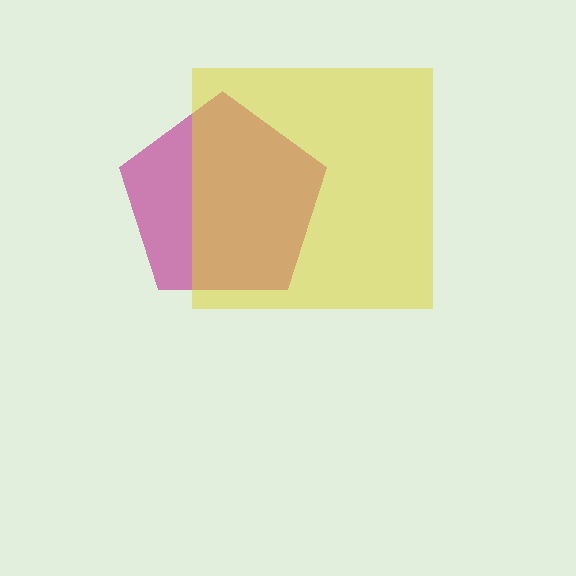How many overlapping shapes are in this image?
There are 2 overlapping shapes in the image.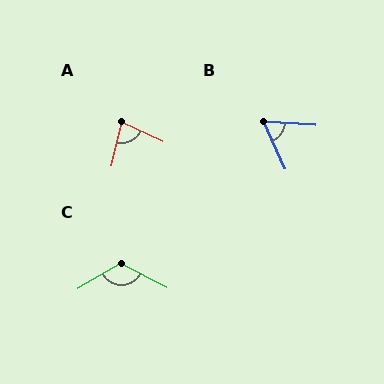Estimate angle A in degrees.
Approximately 79 degrees.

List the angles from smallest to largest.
B (62°), A (79°), C (123°).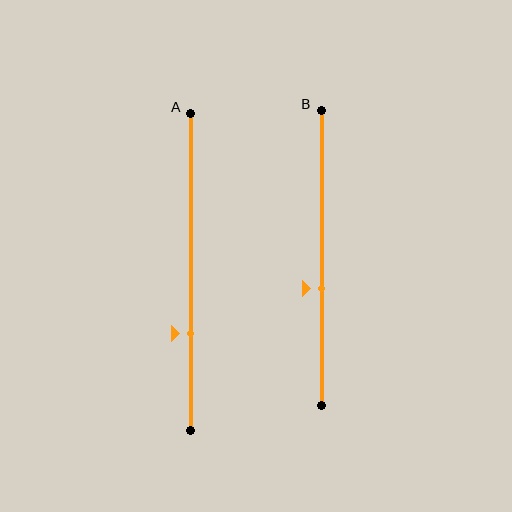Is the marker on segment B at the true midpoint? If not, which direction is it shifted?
No, the marker on segment B is shifted downward by about 10% of the segment length.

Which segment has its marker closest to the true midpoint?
Segment B has its marker closest to the true midpoint.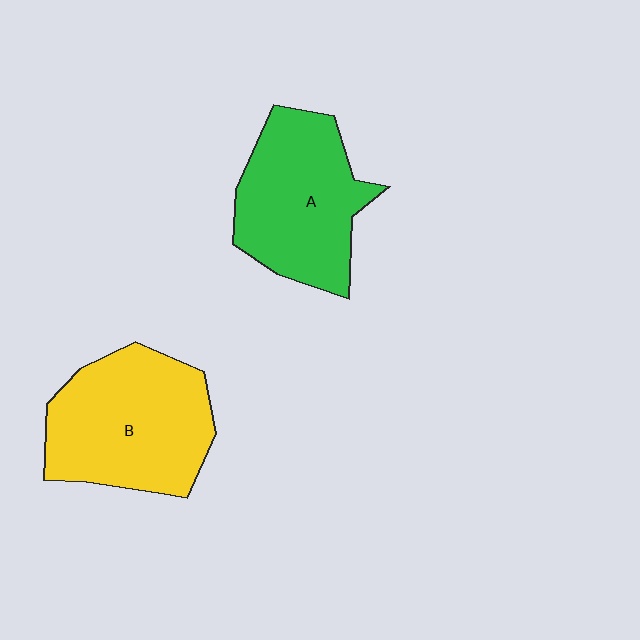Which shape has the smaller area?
Shape A (green).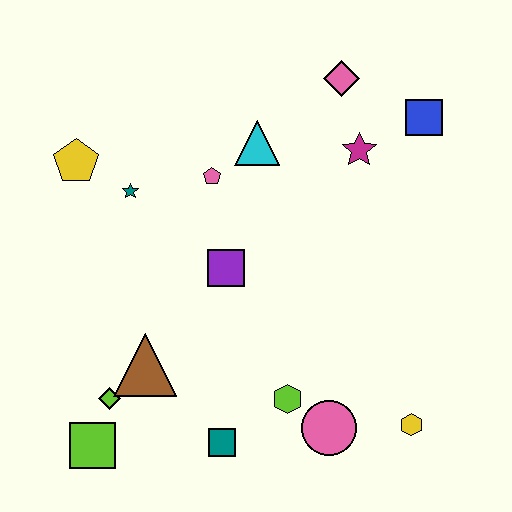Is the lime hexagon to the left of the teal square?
No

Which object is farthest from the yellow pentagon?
The yellow hexagon is farthest from the yellow pentagon.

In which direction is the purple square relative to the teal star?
The purple square is to the right of the teal star.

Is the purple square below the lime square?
No